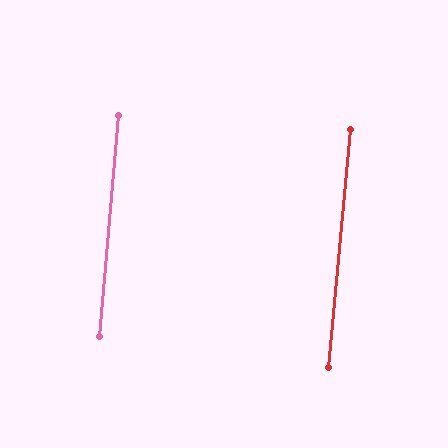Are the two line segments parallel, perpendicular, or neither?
Parallel — their directions differ by only 0.6°.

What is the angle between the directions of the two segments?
Approximately 1 degree.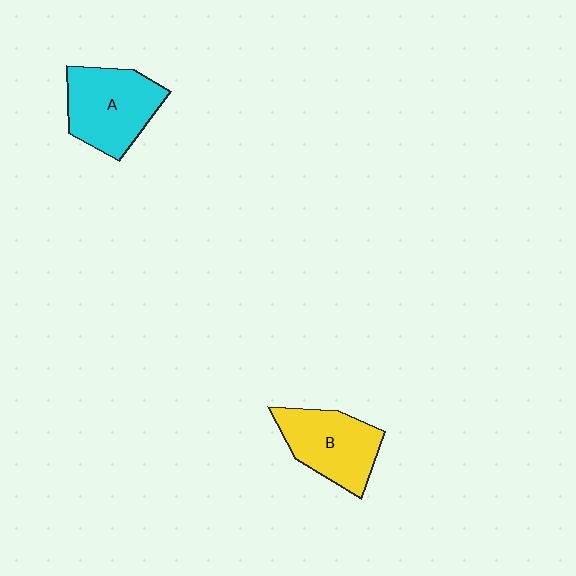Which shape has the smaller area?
Shape B (yellow).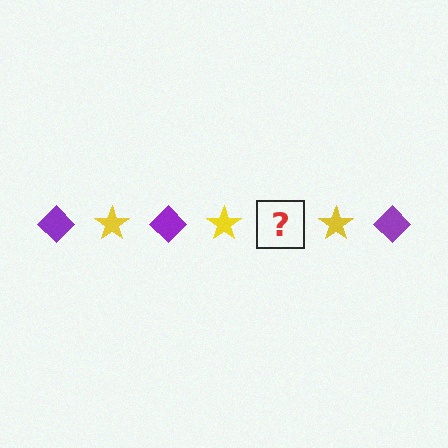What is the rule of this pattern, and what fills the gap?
The rule is that the pattern alternates between purple diamond and yellow star. The gap should be filled with a purple diamond.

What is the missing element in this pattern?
The missing element is a purple diamond.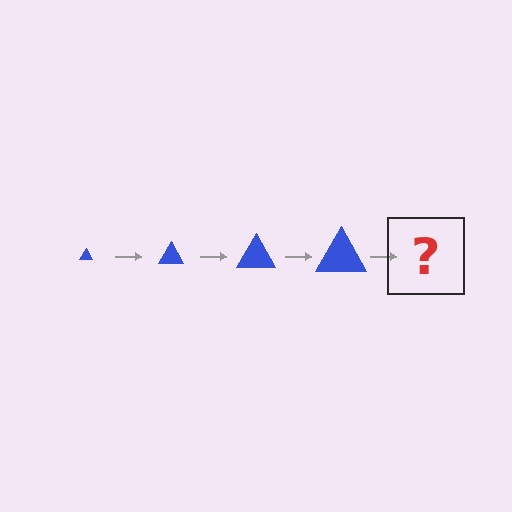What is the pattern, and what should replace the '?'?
The pattern is that the triangle gets progressively larger each step. The '?' should be a blue triangle, larger than the previous one.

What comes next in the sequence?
The next element should be a blue triangle, larger than the previous one.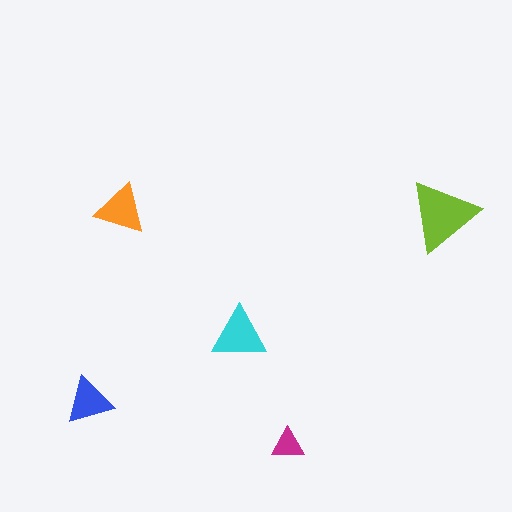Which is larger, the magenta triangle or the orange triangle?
The orange one.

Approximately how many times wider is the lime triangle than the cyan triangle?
About 1.5 times wider.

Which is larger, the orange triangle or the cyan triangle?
The cyan one.